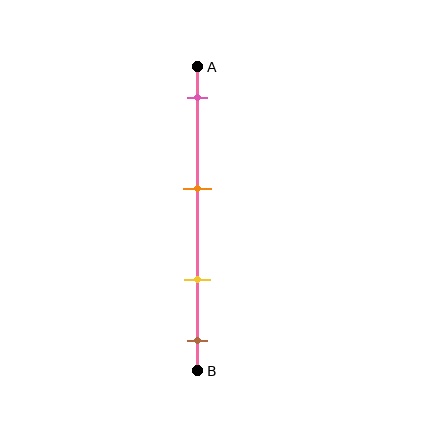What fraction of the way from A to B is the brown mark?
The brown mark is approximately 90% (0.9) of the way from A to B.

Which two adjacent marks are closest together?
The yellow and brown marks are the closest adjacent pair.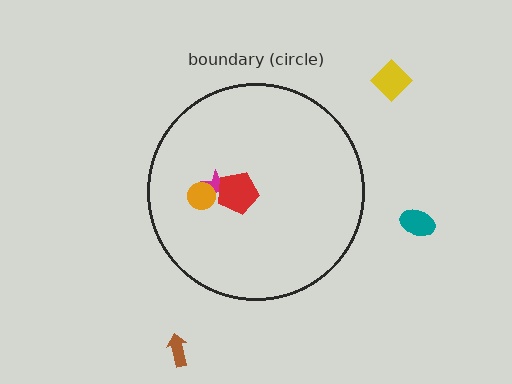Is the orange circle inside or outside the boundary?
Inside.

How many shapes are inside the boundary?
3 inside, 3 outside.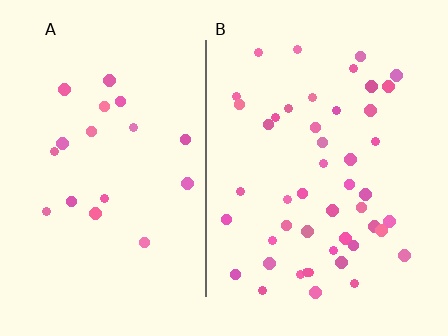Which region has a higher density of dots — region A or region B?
B (the right).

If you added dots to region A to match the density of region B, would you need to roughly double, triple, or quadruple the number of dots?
Approximately triple.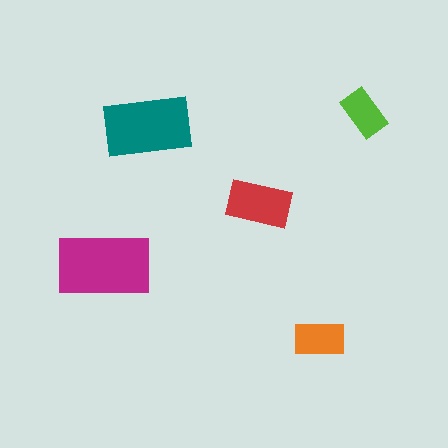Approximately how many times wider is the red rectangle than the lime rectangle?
About 1.5 times wider.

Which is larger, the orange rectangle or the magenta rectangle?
The magenta one.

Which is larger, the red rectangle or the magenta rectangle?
The magenta one.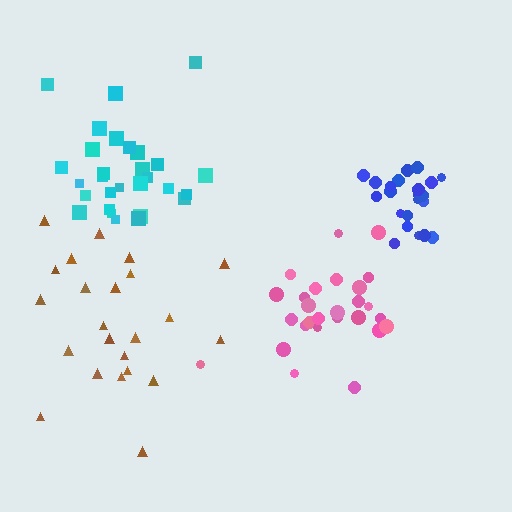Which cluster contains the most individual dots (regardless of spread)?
Cyan (29).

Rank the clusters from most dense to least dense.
blue, cyan, pink, brown.